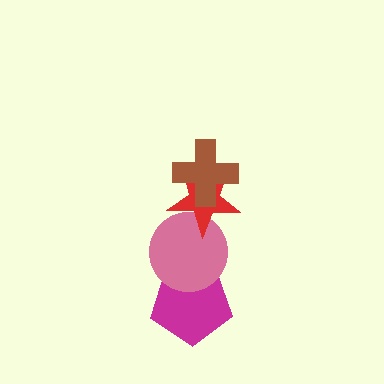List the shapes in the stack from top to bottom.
From top to bottom: the brown cross, the red star, the pink circle, the magenta pentagon.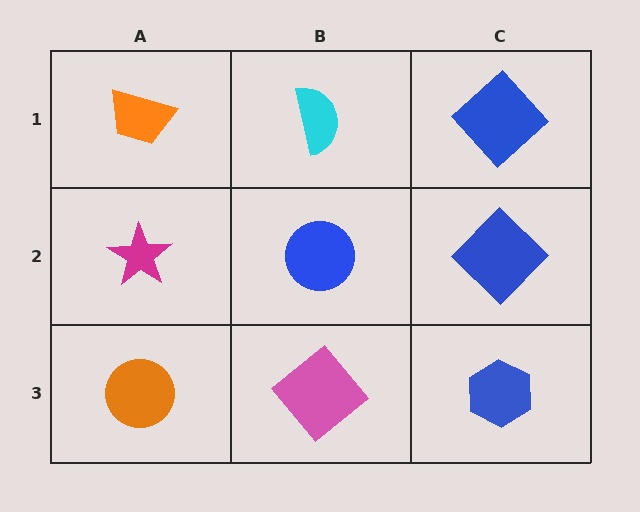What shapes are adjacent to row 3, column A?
A magenta star (row 2, column A), a pink diamond (row 3, column B).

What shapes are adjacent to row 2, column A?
An orange trapezoid (row 1, column A), an orange circle (row 3, column A), a blue circle (row 2, column B).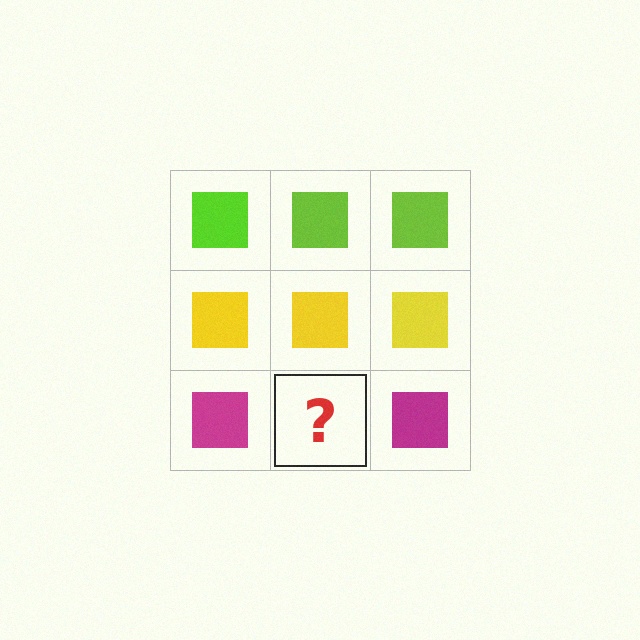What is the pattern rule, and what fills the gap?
The rule is that each row has a consistent color. The gap should be filled with a magenta square.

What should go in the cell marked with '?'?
The missing cell should contain a magenta square.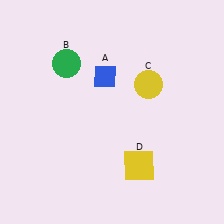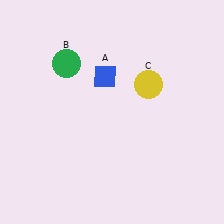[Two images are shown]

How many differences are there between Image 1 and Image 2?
There is 1 difference between the two images.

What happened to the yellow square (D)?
The yellow square (D) was removed in Image 2. It was in the bottom-right area of Image 1.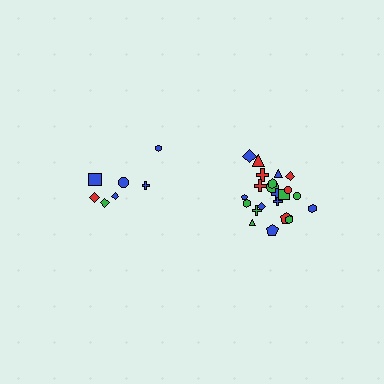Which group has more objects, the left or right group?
The right group.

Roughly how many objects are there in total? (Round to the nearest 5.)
Roughly 30 objects in total.